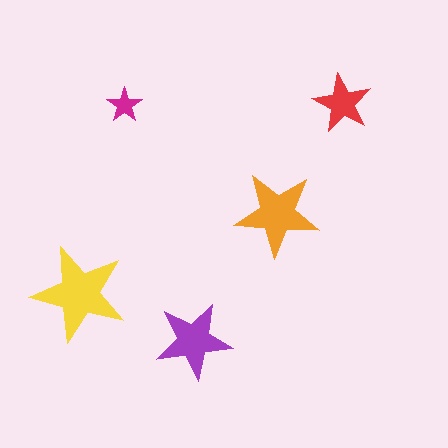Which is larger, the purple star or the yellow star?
The yellow one.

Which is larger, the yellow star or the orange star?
The yellow one.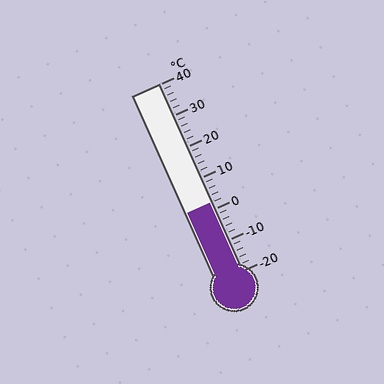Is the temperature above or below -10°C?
The temperature is above -10°C.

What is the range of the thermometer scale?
The thermometer scale ranges from -20°C to 40°C.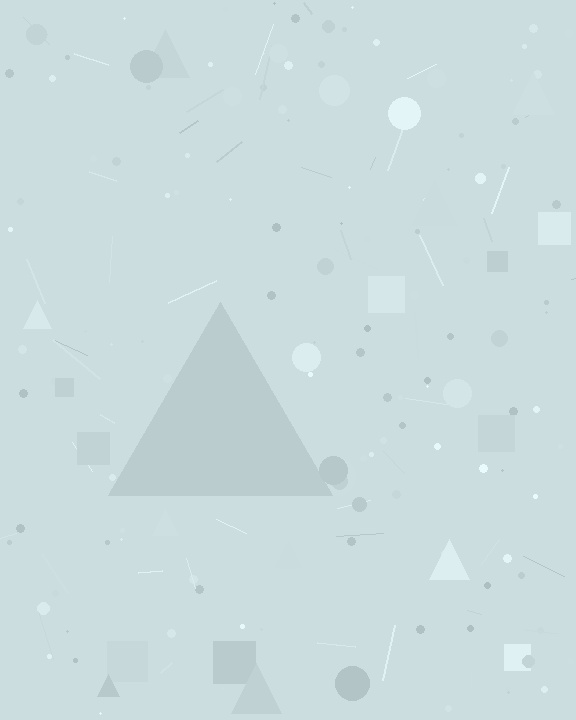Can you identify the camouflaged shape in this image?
The camouflaged shape is a triangle.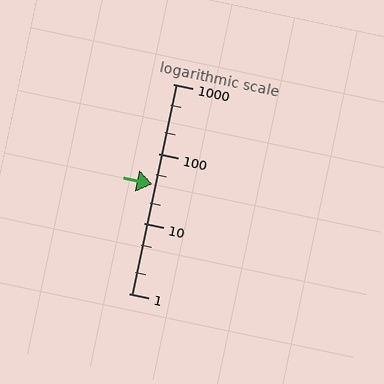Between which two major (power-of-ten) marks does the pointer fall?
The pointer is between 10 and 100.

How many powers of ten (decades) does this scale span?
The scale spans 3 decades, from 1 to 1000.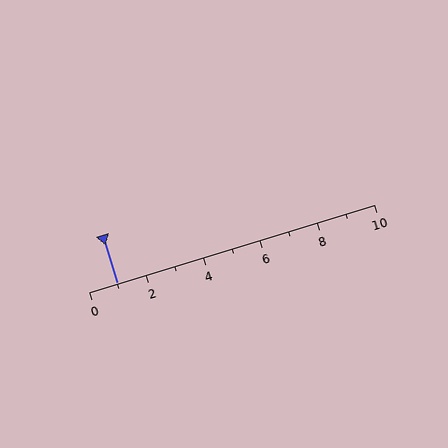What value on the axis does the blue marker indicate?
The marker indicates approximately 1.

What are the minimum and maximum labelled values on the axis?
The axis runs from 0 to 10.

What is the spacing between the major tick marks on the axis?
The major ticks are spaced 2 apart.